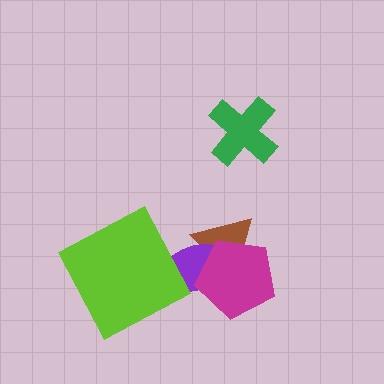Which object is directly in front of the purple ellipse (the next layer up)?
The lime square is directly in front of the purple ellipse.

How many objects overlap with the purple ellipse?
3 objects overlap with the purple ellipse.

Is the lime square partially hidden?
No, no other shape covers it.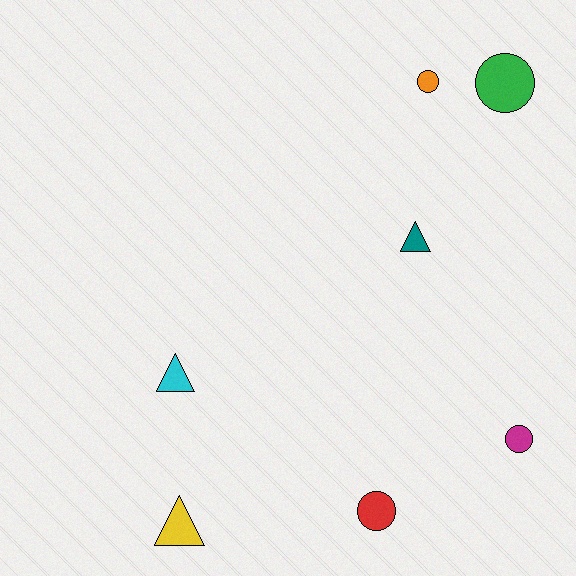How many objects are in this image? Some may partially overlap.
There are 7 objects.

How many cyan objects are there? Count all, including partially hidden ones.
There is 1 cyan object.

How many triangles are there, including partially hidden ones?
There are 3 triangles.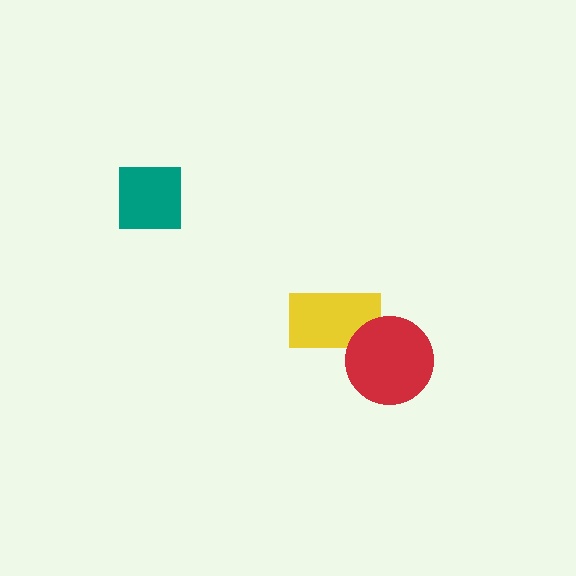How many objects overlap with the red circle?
1 object overlaps with the red circle.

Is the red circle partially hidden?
No, no other shape covers it.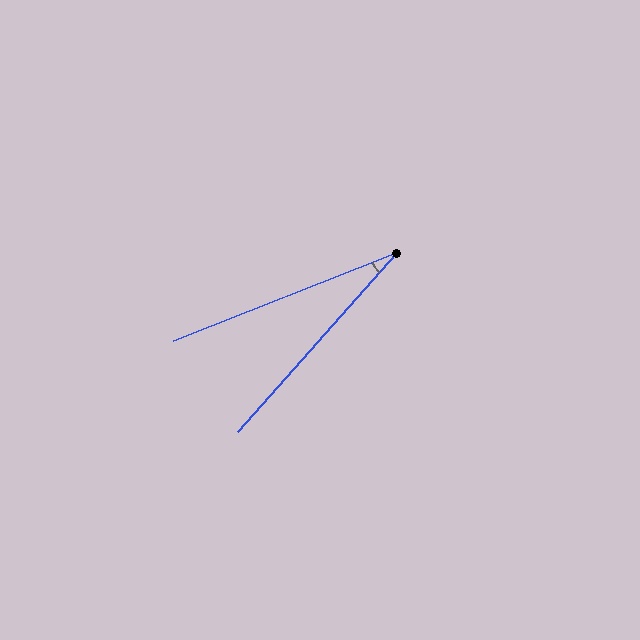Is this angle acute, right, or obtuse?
It is acute.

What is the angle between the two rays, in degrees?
Approximately 27 degrees.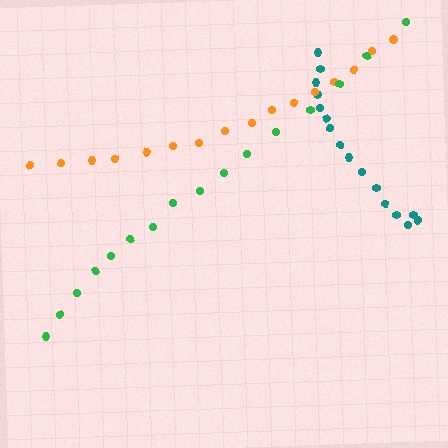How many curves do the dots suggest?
There are 3 distinct paths.